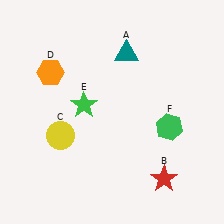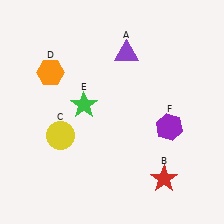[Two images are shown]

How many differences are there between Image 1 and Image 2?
There are 2 differences between the two images.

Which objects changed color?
A changed from teal to purple. F changed from green to purple.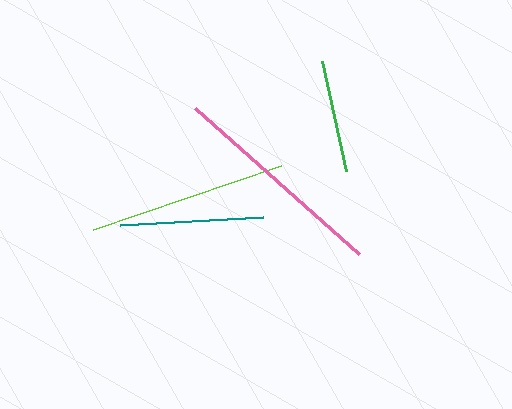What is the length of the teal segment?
The teal segment is approximately 144 pixels long.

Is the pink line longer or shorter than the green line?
The pink line is longer than the green line.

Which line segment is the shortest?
The green line is the shortest at approximately 113 pixels.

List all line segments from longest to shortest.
From longest to shortest: pink, lime, teal, green.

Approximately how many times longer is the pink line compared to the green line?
The pink line is approximately 2.0 times the length of the green line.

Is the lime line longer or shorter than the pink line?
The pink line is longer than the lime line.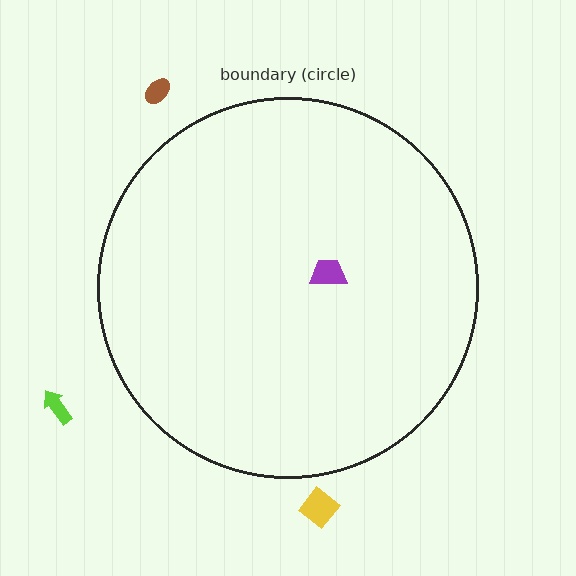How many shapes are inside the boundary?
1 inside, 3 outside.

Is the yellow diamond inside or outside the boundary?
Outside.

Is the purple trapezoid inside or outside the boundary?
Inside.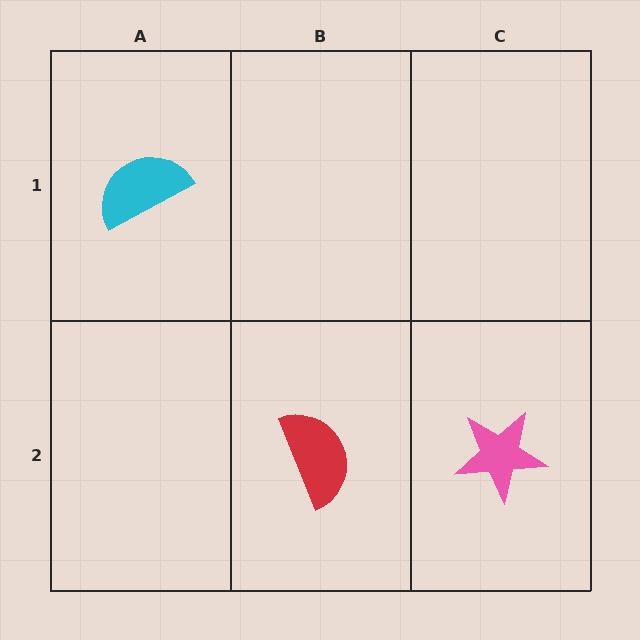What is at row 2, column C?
A pink star.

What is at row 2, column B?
A red semicircle.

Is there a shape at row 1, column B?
No, that cell is empty.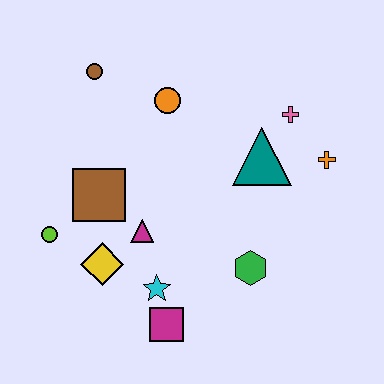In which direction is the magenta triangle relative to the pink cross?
The magenta triangle is to the left of the pink cross.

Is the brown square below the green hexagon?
No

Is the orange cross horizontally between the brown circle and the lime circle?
No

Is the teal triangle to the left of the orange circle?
No